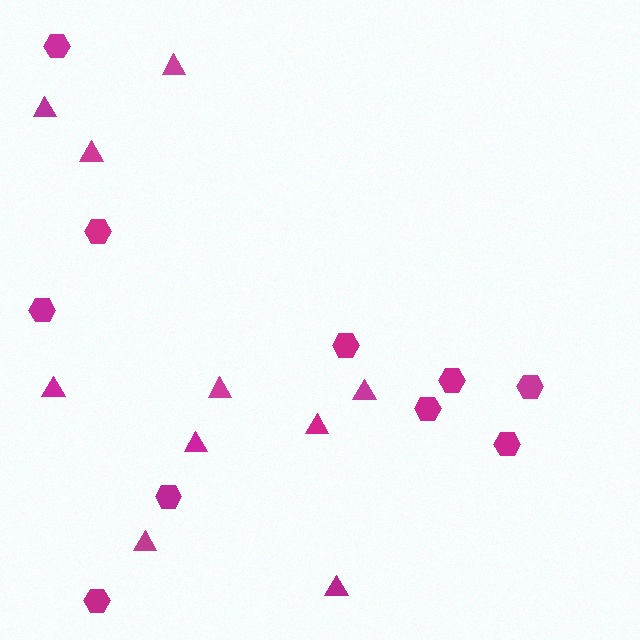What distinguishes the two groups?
There are 2 groups: one group of triangles (10) and one group of hexagons (10).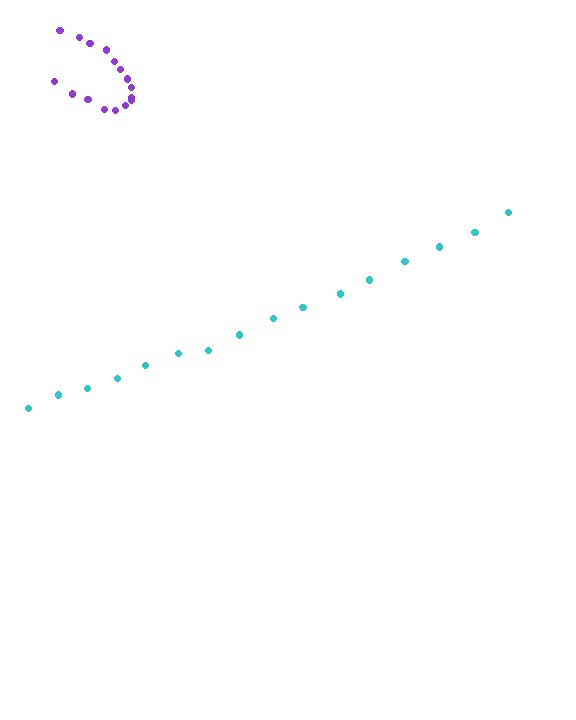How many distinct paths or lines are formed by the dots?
There are 2 distinct paths.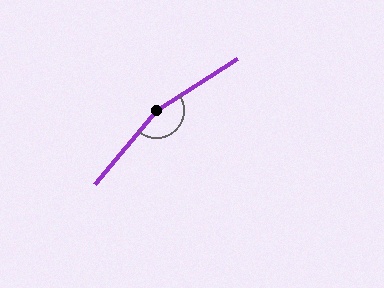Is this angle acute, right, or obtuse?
It is obtuse.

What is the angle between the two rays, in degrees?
Approximately 163 degrees.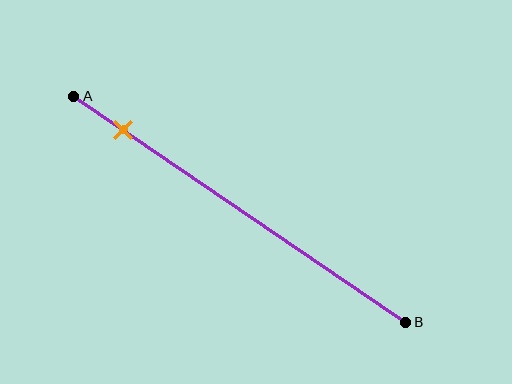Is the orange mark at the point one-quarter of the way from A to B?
No, the mark is at about 15% from A, not at the 25% one-quarter point.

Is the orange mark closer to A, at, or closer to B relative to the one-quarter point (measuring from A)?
The orange mark is closer to point A than the one-quarter point of segment AB.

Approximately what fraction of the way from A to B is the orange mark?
The orange mark is approximately 15% of the way from A to B.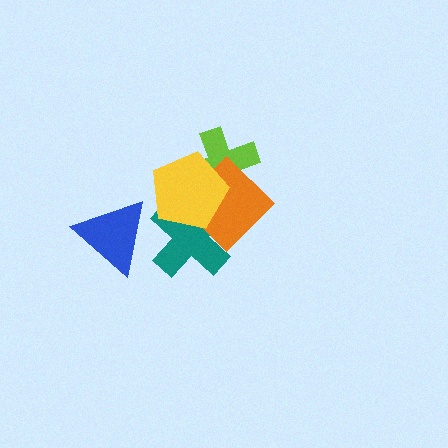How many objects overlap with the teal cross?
3 objects overlap with the teal cross.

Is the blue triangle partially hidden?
Yes, it is partially covered by another shape.